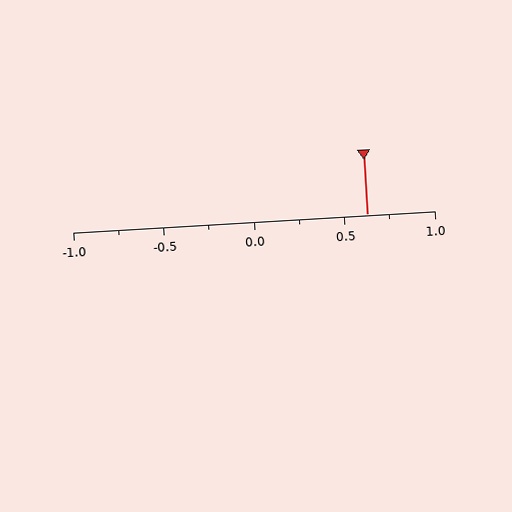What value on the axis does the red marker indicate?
The marker indicates approximately 0.62.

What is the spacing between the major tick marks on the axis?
The major ticks are spaced 0.5 apart.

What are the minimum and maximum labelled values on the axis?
The axis runs from -1.0 to 1.0.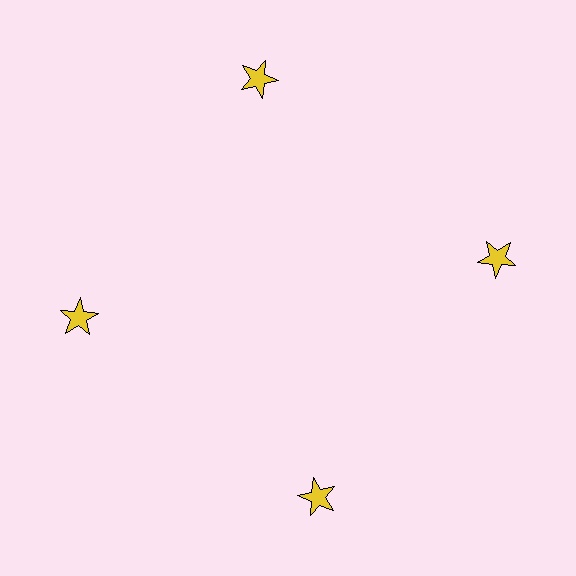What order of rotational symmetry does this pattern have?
This pattern has 4-fold rotational symmetry.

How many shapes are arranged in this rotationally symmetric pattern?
There are 4 shapes, arranged in 4 groups of 1.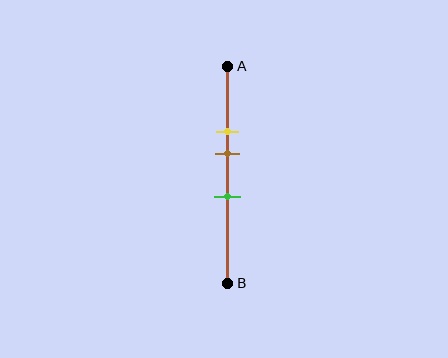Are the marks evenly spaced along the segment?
Yes, the marks are approximately evenly spaced.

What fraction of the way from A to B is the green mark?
The green mark is approximately 60% (0.6) of the way from A to B.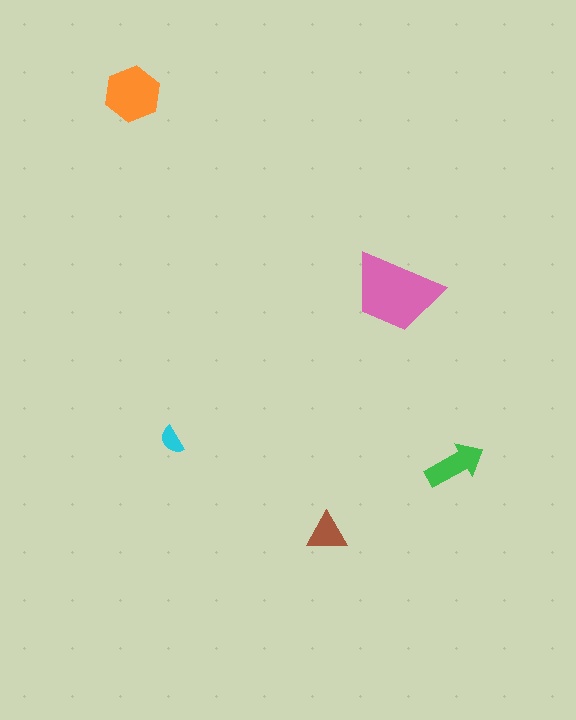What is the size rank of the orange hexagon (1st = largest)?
2nd.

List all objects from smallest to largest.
The cyan semicircle, the brown triangle, the green arrow, the orange hexagon, the pink trapezoid.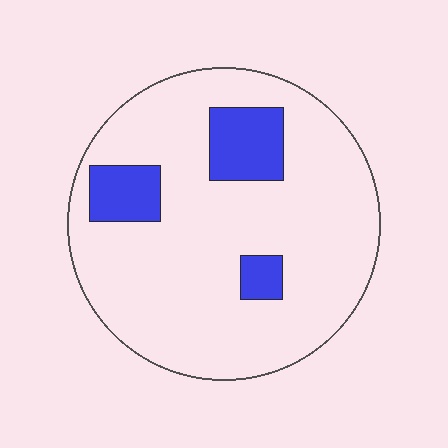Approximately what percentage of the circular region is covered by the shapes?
Approximately 15%.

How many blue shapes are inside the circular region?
3.